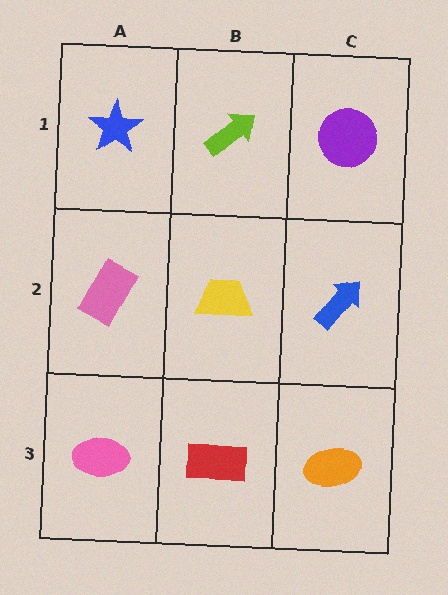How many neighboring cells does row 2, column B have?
4.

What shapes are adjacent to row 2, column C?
A purple circle (row 1, column C), an orange ellipse (row 3, column C), a yellow trapezoid (row 2, column B).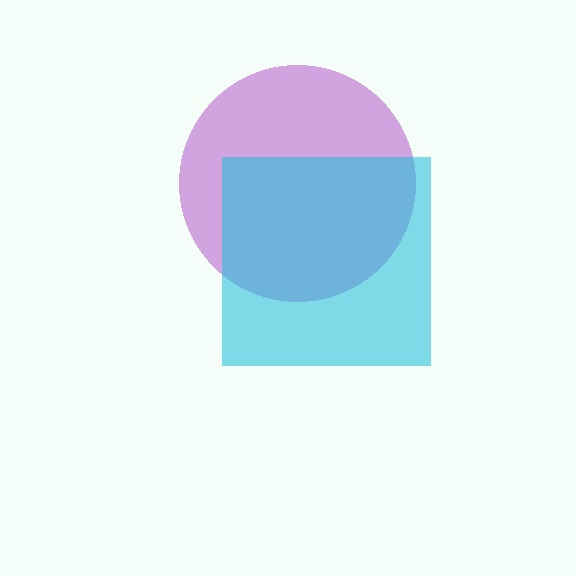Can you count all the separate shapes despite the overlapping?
Yes, there are 2 separate shapes.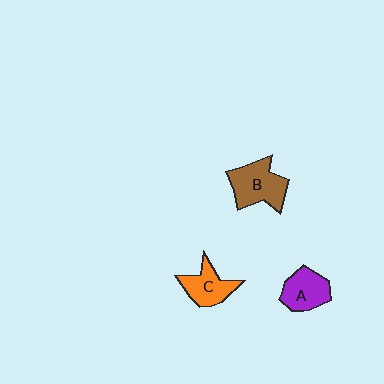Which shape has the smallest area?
Shape C (orange).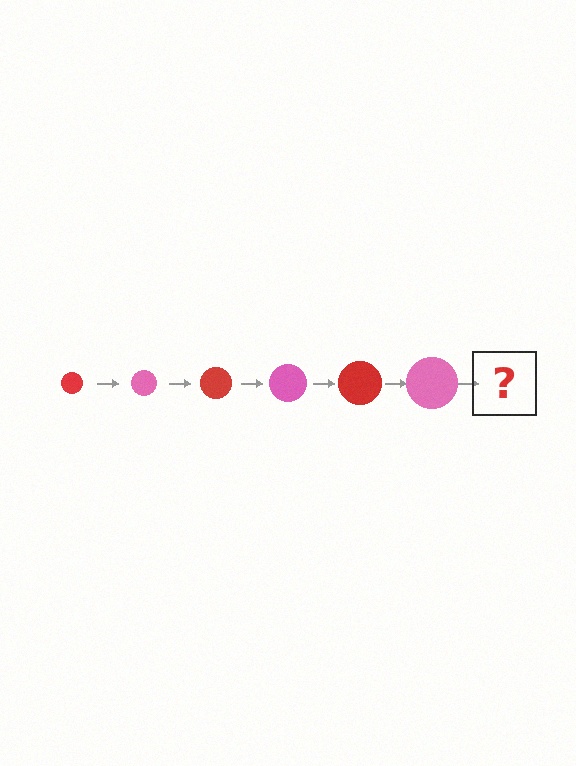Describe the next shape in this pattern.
It should be a red circle, larger than the previous one.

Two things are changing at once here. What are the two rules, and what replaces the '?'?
The two rules are that the circle grows larger each step and the color cycles through red and pink. The '?' should be a red circle, larger than the previous one.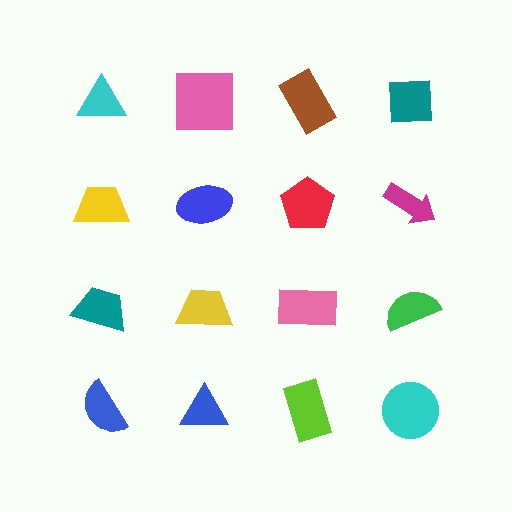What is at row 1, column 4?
A teal square.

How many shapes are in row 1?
4 shapes.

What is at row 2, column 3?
A red pentagon.